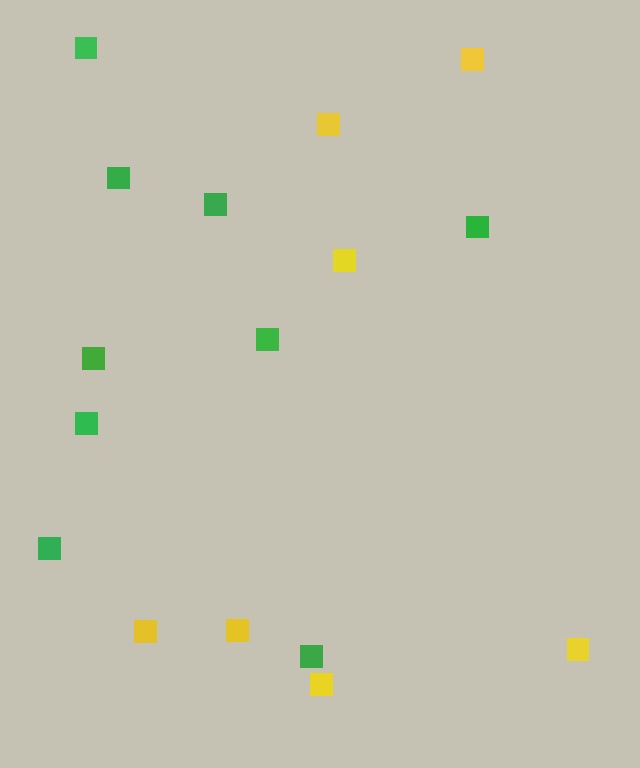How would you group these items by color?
There are 2 groups: one group of yellow squares (7) and one group of green squares (9).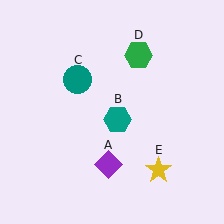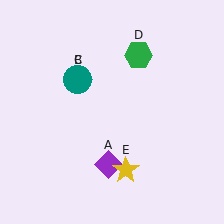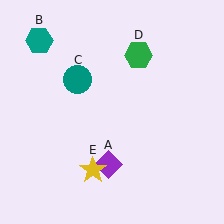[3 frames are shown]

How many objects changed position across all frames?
2 objects changed position: teal hexagon (object B), yellow star (object E).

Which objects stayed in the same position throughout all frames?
Purple diamond (object A) and teal circle (object C) and green hexagon (object D) remained stationary.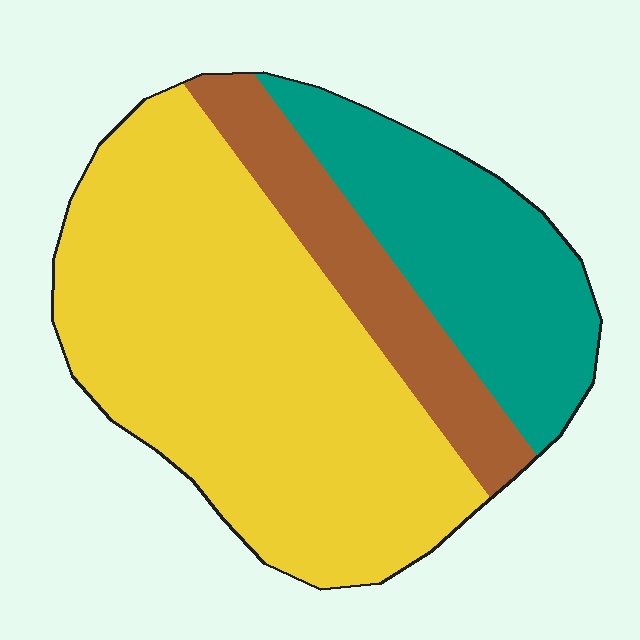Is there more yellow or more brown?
Yellow.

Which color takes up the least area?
Brown, at roughly 15%.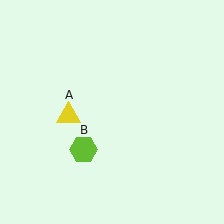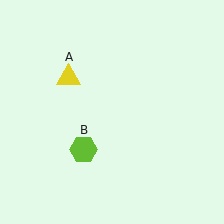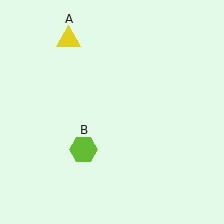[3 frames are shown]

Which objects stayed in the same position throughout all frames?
Lime hexagon (object B) remained stationary.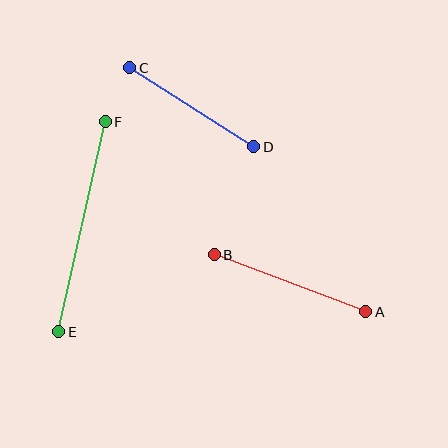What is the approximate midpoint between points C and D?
The midpoint is at approximately (192, 107) pixels.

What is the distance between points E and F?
The distance is approximately 215 pixels.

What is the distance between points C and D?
The distance is approximately 147 pixels.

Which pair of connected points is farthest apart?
Points E and F are farthest apart.